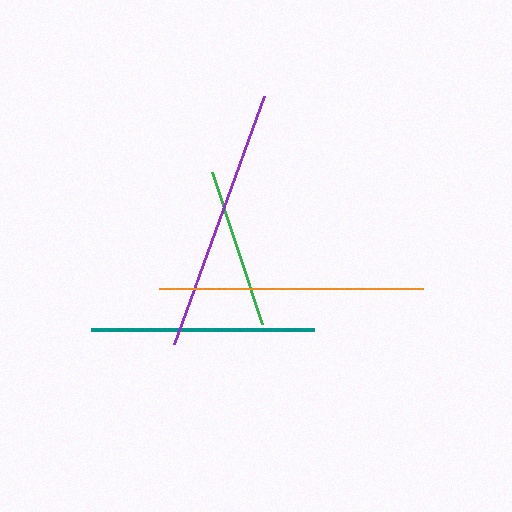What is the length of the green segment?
The green segment is approximately 160 pixels long.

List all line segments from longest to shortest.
From longest to shortest: purple, orange, teal, green.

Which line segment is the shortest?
The green line is the shortest at approximately 160 pixels.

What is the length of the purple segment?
The purple segment is approximately 263 pixels long.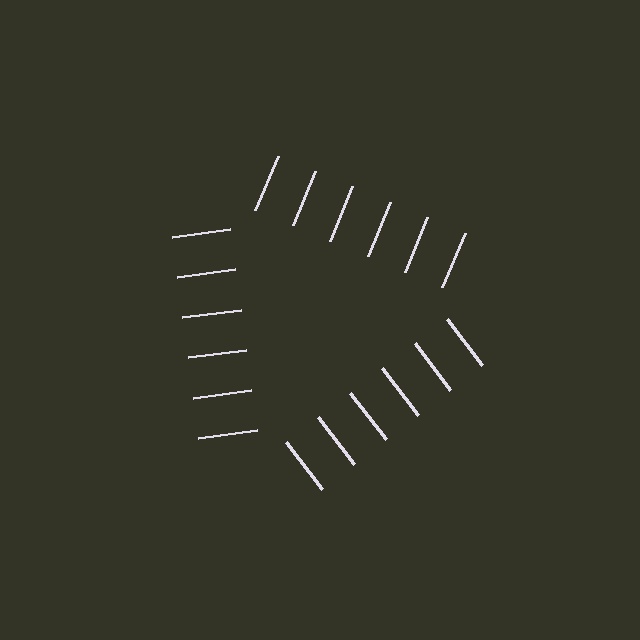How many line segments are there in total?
18 — 6 along each of the 3 edges.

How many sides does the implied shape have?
3 sides — the line-ends trace a triangle.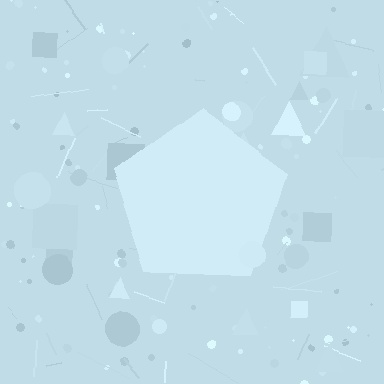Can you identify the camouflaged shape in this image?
The camouflaged shape is a pentagon.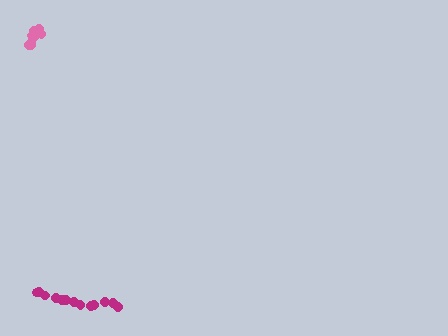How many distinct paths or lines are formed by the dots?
There are 2 distinct paths.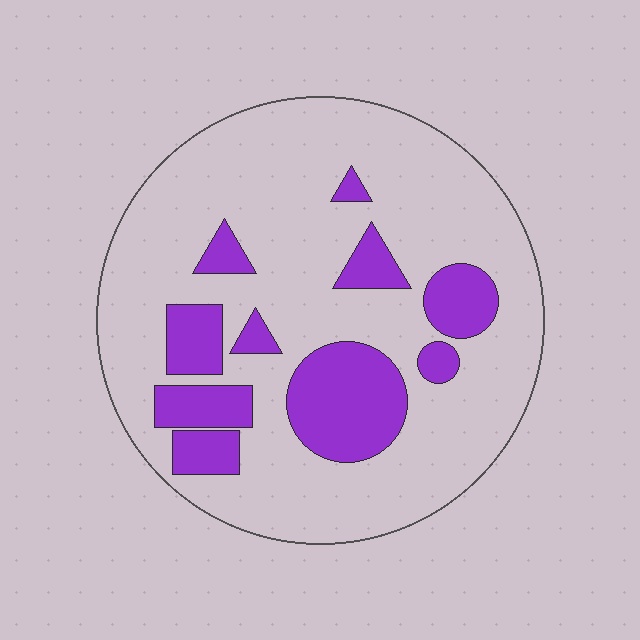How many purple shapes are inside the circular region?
10.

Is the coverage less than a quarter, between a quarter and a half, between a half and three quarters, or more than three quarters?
Less than a quarter.